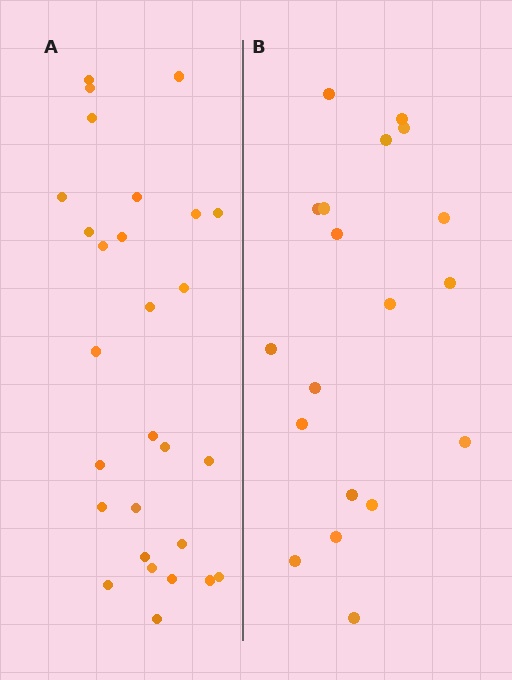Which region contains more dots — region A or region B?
Region A (the left region) has more dots.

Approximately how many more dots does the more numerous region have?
Region A has roughly 8 or so more dots than region B.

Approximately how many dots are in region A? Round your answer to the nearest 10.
About 30 dots. (The exact count is 28, which rounds to 30.)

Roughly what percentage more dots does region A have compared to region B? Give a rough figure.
About 45% more.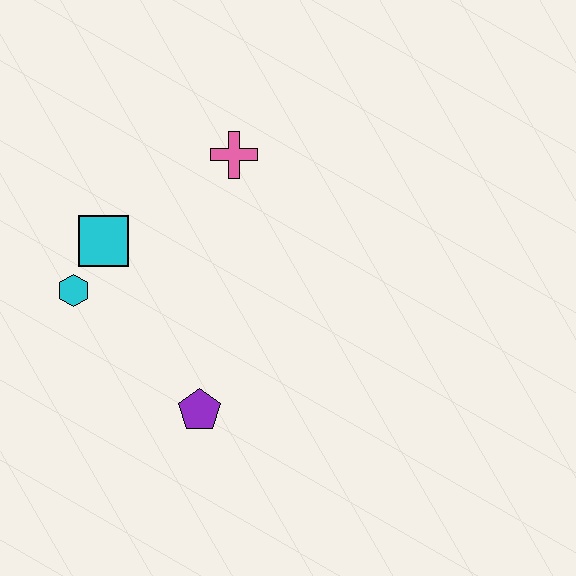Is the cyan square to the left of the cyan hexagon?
No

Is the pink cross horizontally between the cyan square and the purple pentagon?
No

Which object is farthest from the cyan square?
The purple pentagon is farthest from the cyan square.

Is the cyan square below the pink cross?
Yes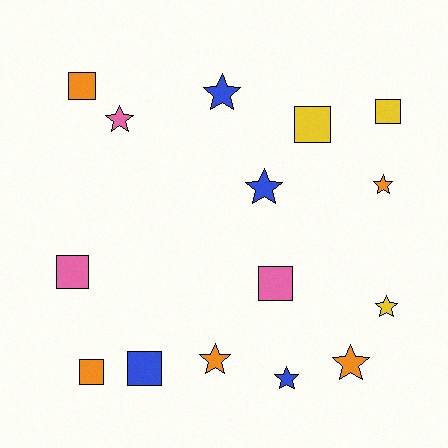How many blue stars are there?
There are 3 blue stars.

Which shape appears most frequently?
Star, with 8 objects.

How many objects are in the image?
There are 15 objects.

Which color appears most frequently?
Orange, with 5 objects.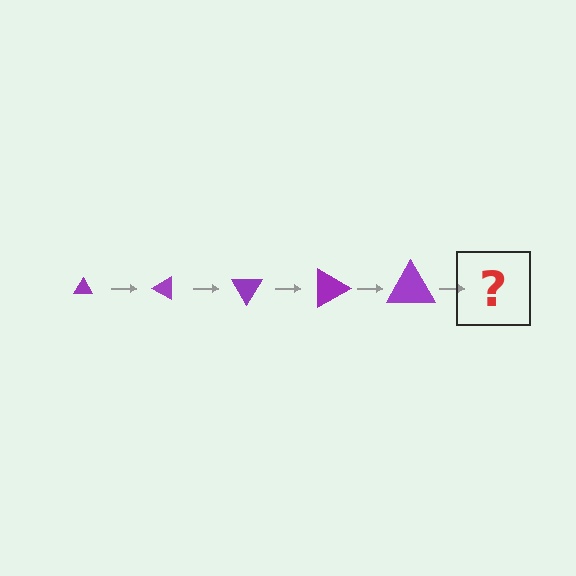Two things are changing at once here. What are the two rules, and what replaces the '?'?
The two rules are that the triangle grows larger each step and it rotates 30 degrees each step. The '?' should be a triangle, larger than the previous one and rotated 150 degrees from the start.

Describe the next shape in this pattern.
It should be a triangle, larger than the previous one and rotated 150 degrees from the start.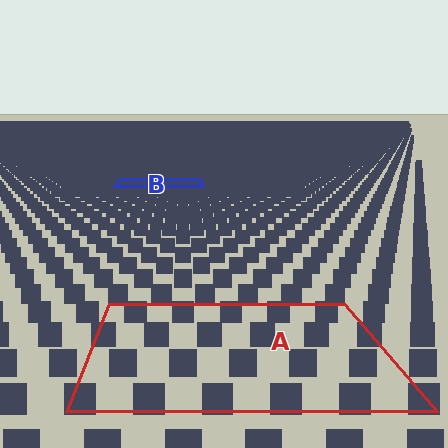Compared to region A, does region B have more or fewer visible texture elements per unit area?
Region B has more texture elements per unit area — they are packed more densely because it is farther away.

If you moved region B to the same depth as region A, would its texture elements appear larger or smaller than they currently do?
They would appear larger. At a closer depth, the same texture elements are projected at a bigger on-screen size.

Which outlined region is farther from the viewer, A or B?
Region B is farther from the viewer — the texture elements inside it appear smaller and more densely packed.